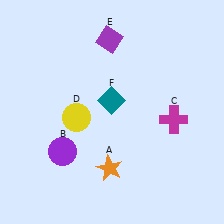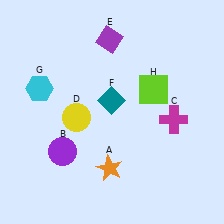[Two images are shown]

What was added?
A cyan hexagon (G), a lime square (H) were added in Image 2.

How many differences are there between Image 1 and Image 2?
There are 2 differences between the two images.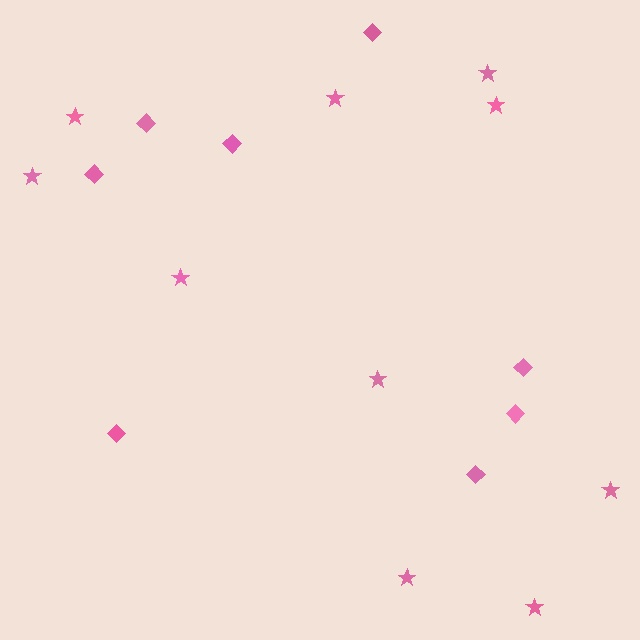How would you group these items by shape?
There are 2 groups: one group of stars (10) and one group of diamonds (8).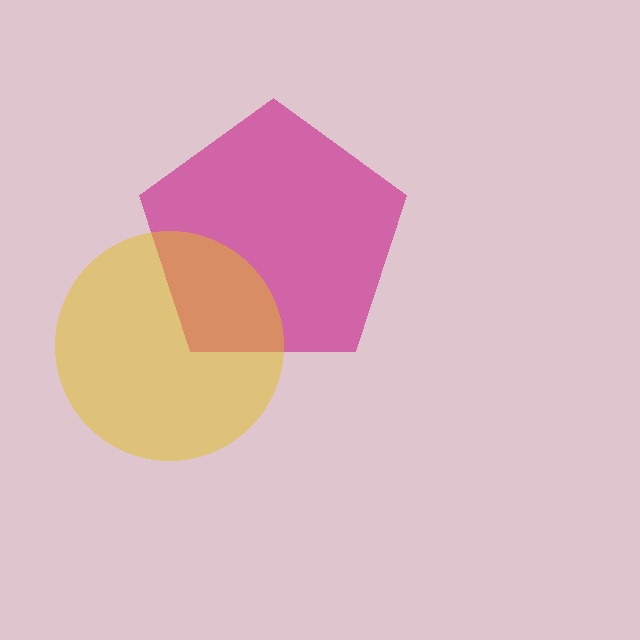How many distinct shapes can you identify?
There are 2 distinct shapes: a magenta pentagon, a yellow circle.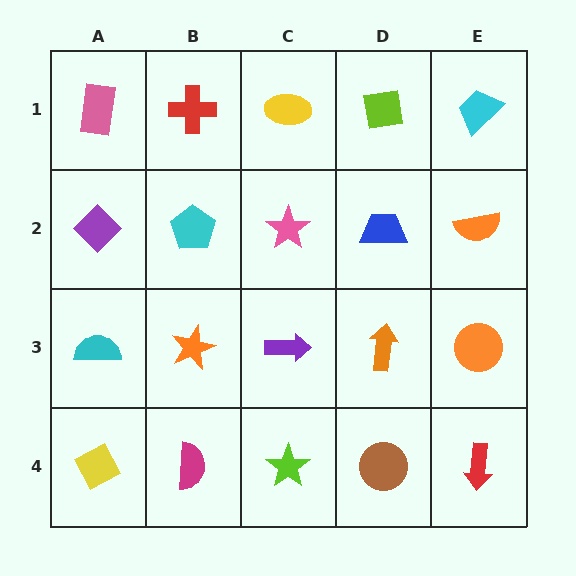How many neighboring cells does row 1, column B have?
3.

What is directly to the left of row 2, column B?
A purple diamond.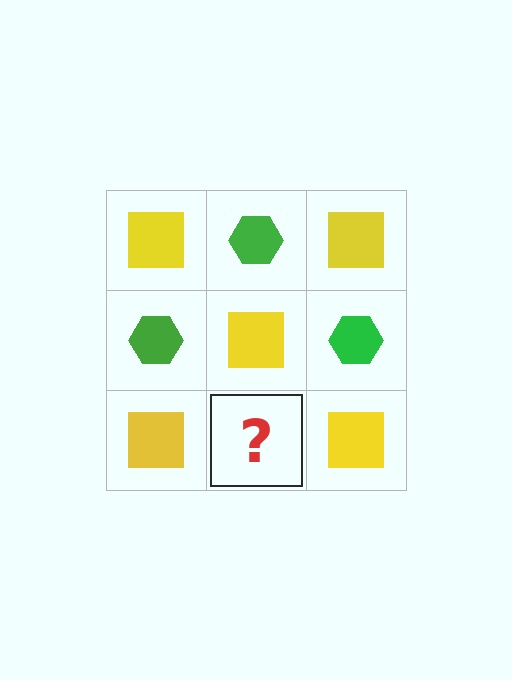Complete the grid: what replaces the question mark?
The question mark should be replaced with a green hexagon.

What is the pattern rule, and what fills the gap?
The rule is that it alternates yellow square and green hexagon in a checkerboard pattern. The gap should be filled with a green hexagon.